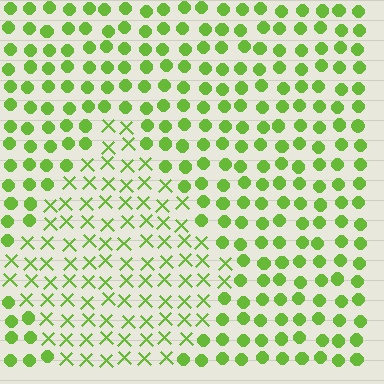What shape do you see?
I see a diamond.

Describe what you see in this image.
The image is filled with small lime elements arranged in a uniform grid. A diamond-shaped region contains X marks, while the surrounding area contains circles. The boundary is defined purely by the change in element shape.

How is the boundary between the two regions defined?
The boundary is defined by a change in element shape: X marks inside vs. circles outside. All elements share the same color and spacing.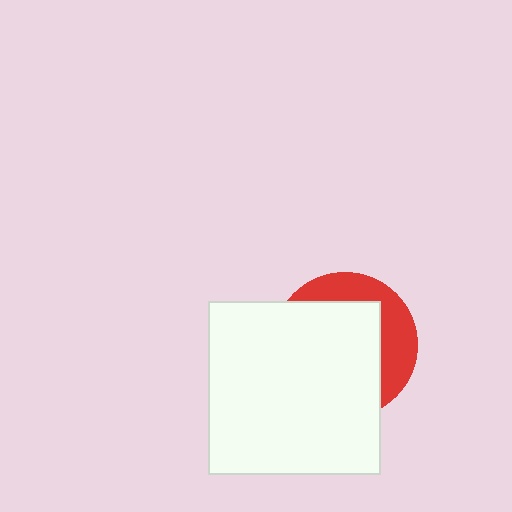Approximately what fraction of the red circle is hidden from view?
Roughly 68% of the red circle is hidden behind the white square.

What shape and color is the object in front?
The object in front is a white square.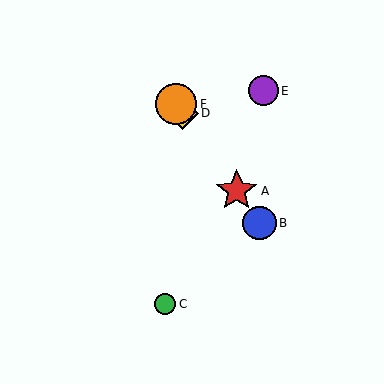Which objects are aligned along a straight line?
Objects A, B, D, F are aligned along a straight line.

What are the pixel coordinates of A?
Object A is at (237, 191).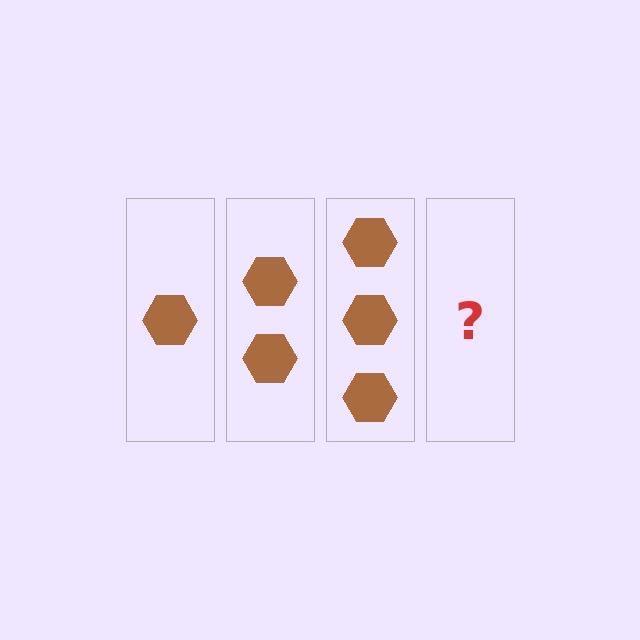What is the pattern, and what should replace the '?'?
The pattern is that each step adds one more hexagon. The '?' should be 4 hexagons.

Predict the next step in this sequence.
The next step is 4 hexagons.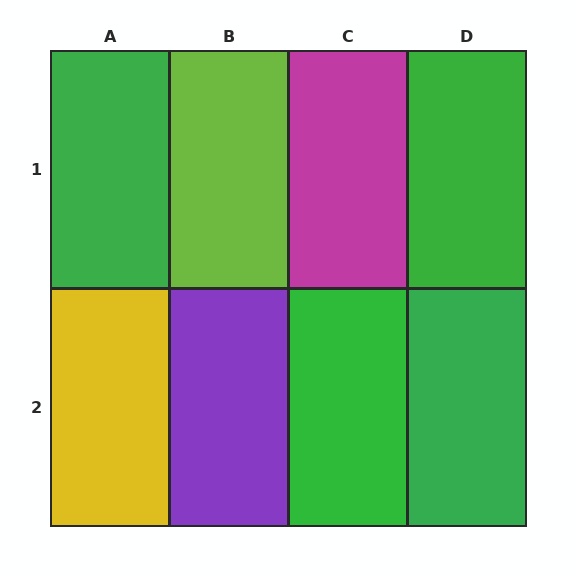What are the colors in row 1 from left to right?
Green, lime, magenta, green.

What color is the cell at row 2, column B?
Purple.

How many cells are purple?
1 cell is purple.